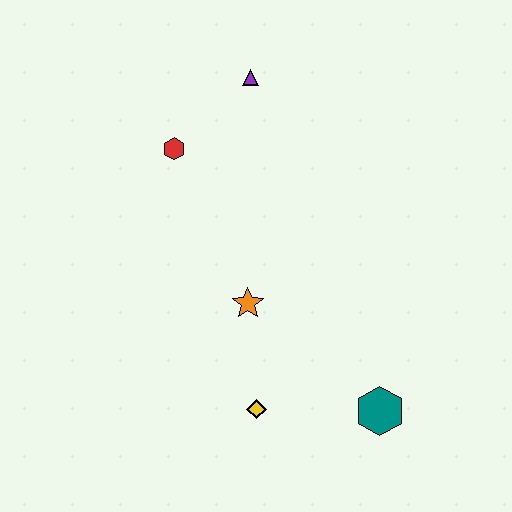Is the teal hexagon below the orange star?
Yes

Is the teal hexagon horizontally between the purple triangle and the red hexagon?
No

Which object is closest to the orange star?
The yellow diamond is closest to the orange star.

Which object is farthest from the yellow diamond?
The purple triangle is farthest from the yellow diamond.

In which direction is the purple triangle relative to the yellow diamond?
The purple triangle is above the yellow diamond.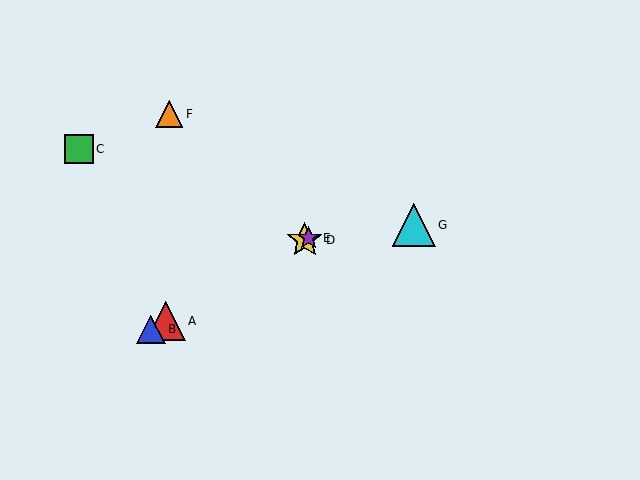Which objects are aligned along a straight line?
Objects A, B, D, E are aligned along a straight line.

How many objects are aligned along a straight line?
4 objects (A, B, D, E) are aligned along a straight line.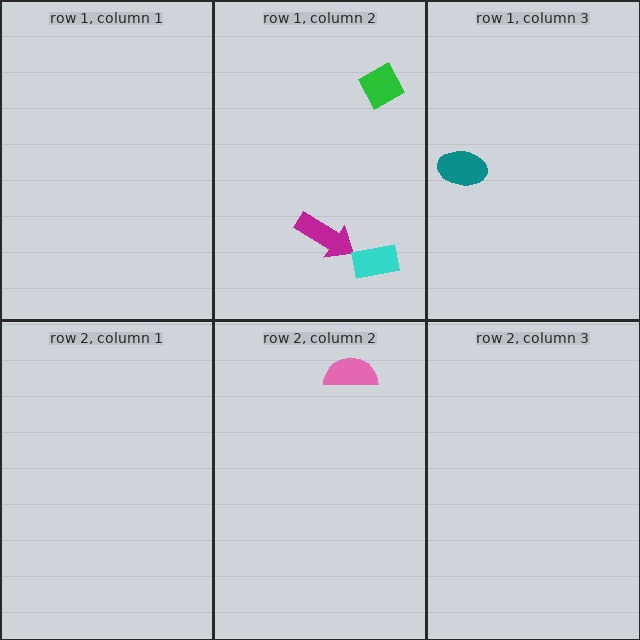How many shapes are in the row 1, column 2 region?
3.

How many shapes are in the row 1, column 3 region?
1.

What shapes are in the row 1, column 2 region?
The magenta arrow, the cyan rectangle, the green diamond.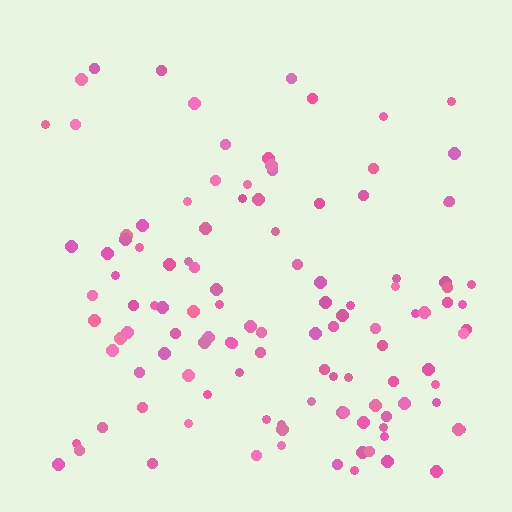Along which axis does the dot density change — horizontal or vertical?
Vertical.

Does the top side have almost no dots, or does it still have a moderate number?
Still a moderate number, just noticeably fewer than the bottom.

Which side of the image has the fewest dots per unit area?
The top.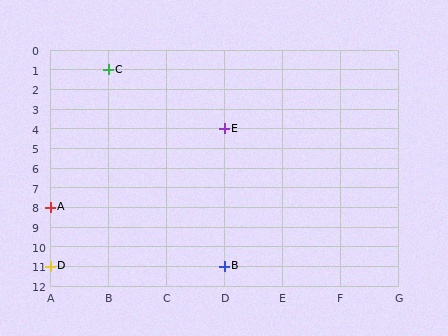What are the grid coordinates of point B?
Point B is at grid coordinates (D, 11).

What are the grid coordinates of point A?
Point A is at grid coordinates (A, 8).